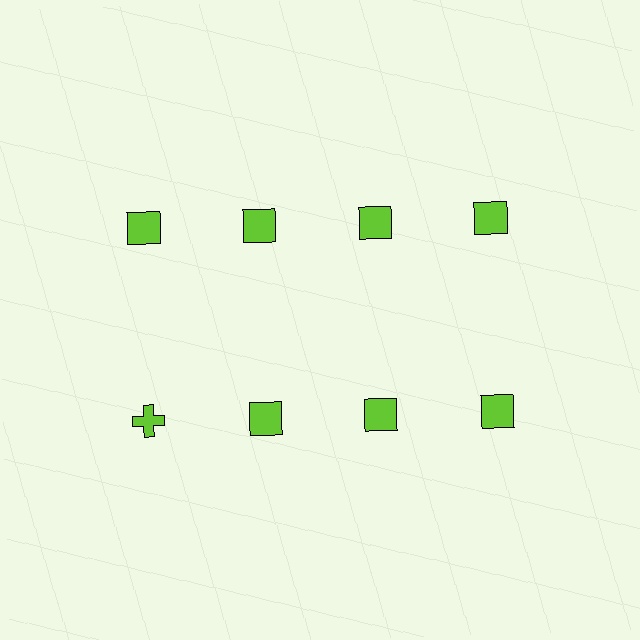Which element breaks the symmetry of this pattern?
The lime cross in the second row, leftmost column breaks the symmetry. All other shapes are lime squares.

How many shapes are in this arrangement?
There are 8 shapes arranged in a grid pattern.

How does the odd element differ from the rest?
It has a different shape: cross instead of square.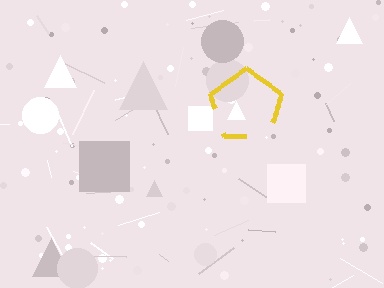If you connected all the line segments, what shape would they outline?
They would outline a pentagon.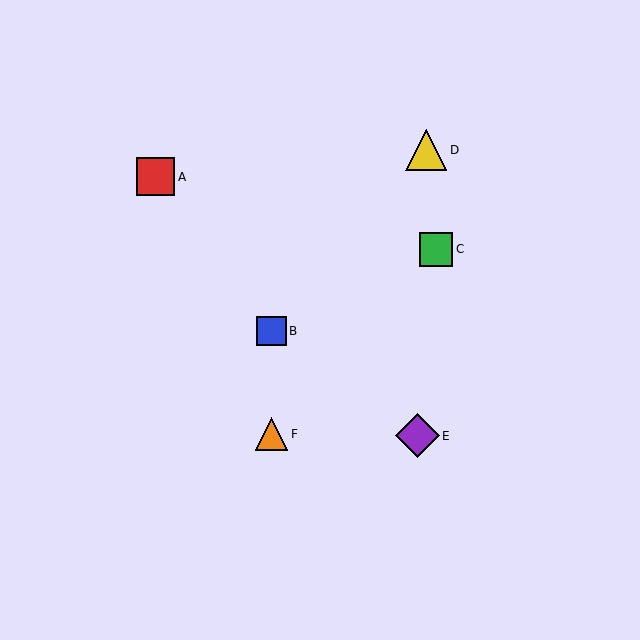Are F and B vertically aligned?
Yes, both are at x≈272.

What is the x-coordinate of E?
Object E is at x≈418.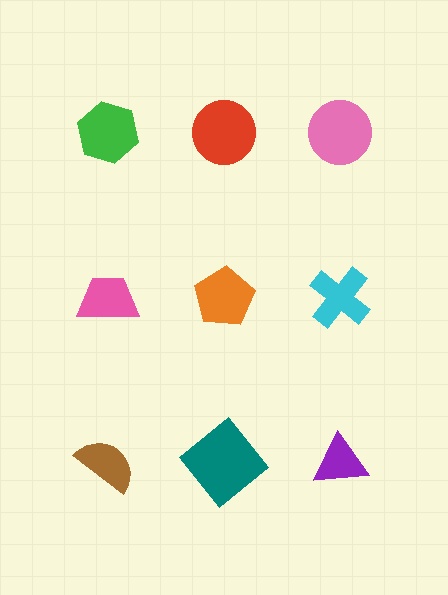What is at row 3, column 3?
A purple triangle.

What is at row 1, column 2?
A red circle.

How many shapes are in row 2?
3 shapes.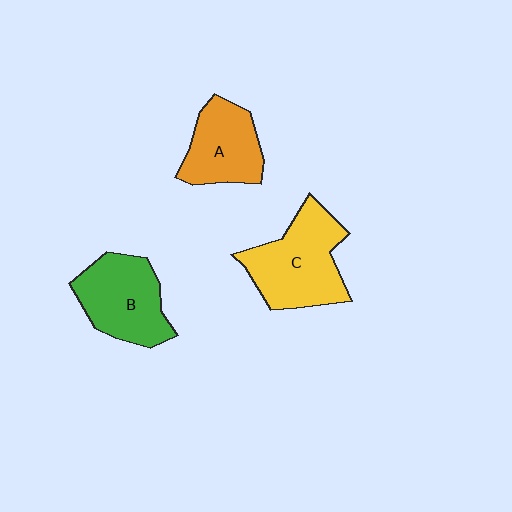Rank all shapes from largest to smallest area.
From largest to smallest: C (yellow), B (green), A (orange).